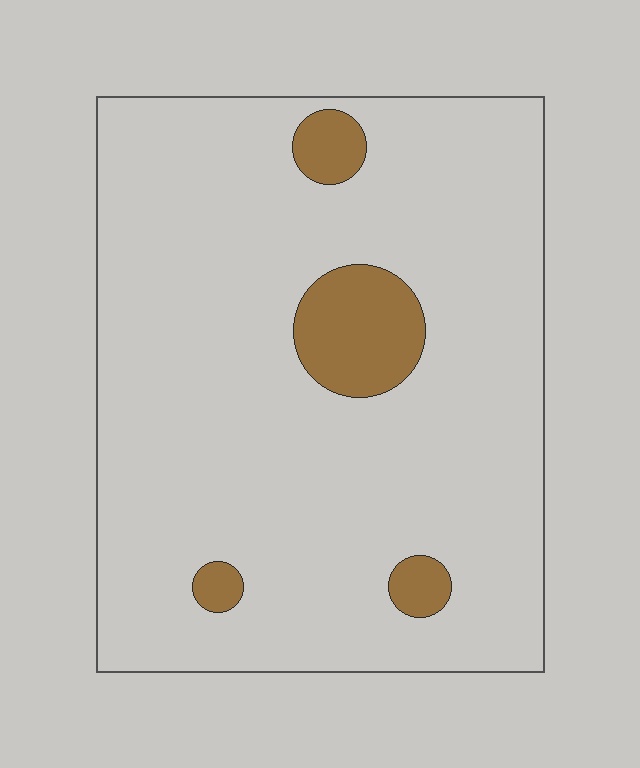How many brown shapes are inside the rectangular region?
4.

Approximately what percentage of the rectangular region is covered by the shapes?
Approximately 10%.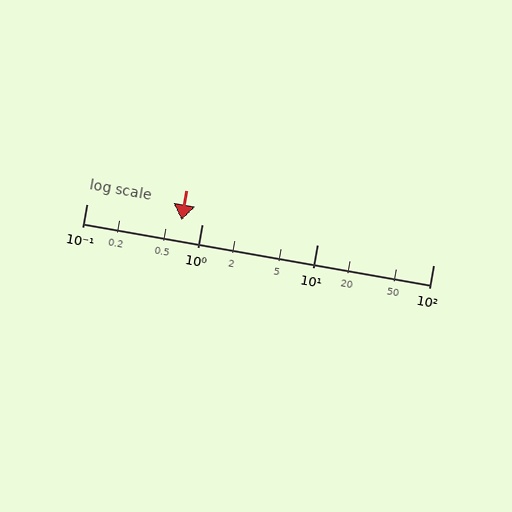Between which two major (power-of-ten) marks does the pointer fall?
The pointer is between 0.1 and 1.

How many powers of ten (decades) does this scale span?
The scale spans 3 decades, from 0.1 to 100.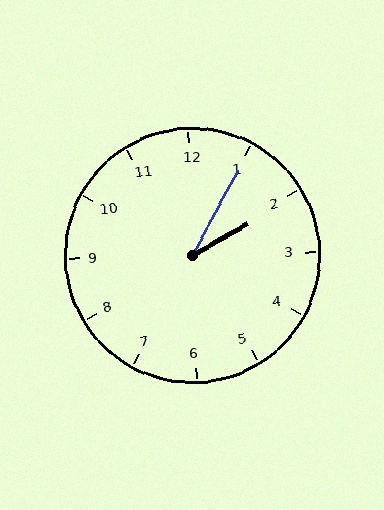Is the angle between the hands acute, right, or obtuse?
It is acute.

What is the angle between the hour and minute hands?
Approximately 32 degrees.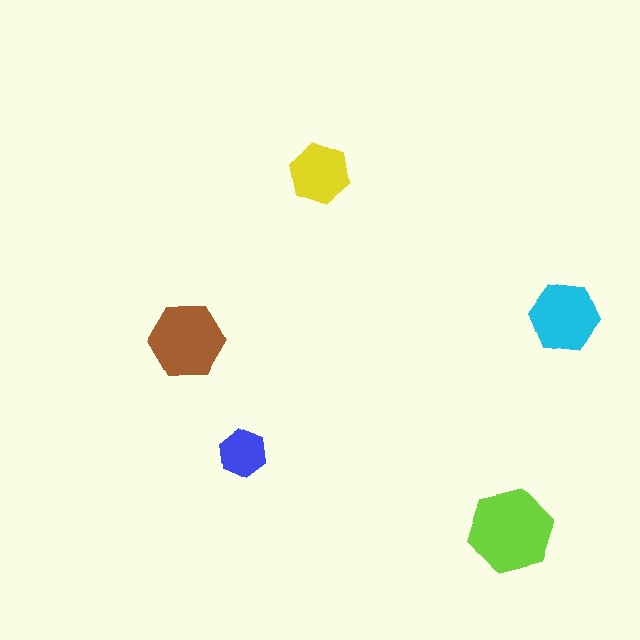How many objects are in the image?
There are 5 objects in the image.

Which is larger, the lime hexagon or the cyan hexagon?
The lime one.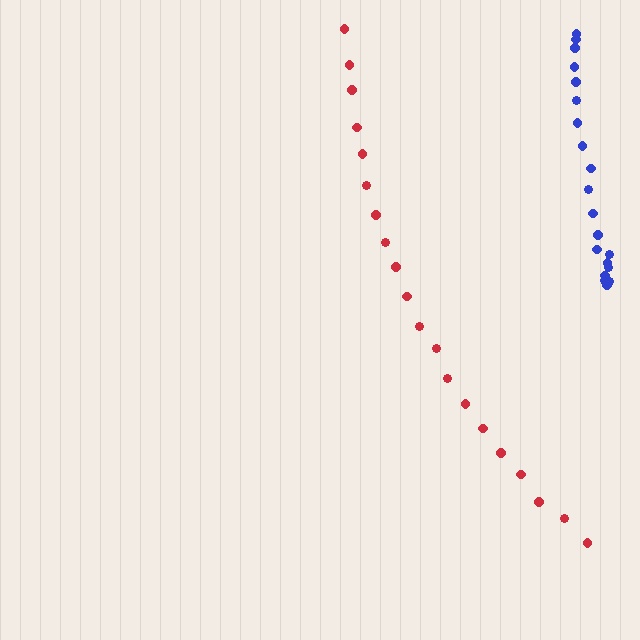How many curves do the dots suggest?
There are 2 distinct paths.